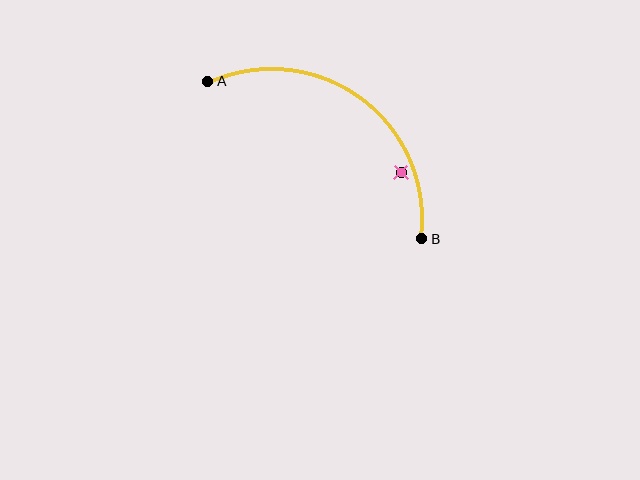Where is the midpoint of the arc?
The arc midpoint is the point on the curve farthest from the straight line joining A and B. It sits above and to the right of that line.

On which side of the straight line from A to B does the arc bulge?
The arc bulges above and to the right of the straight line connecting A and B.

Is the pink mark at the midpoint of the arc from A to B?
No — the pink mark does not lie on the arc at all. It sits slightly inside the curve.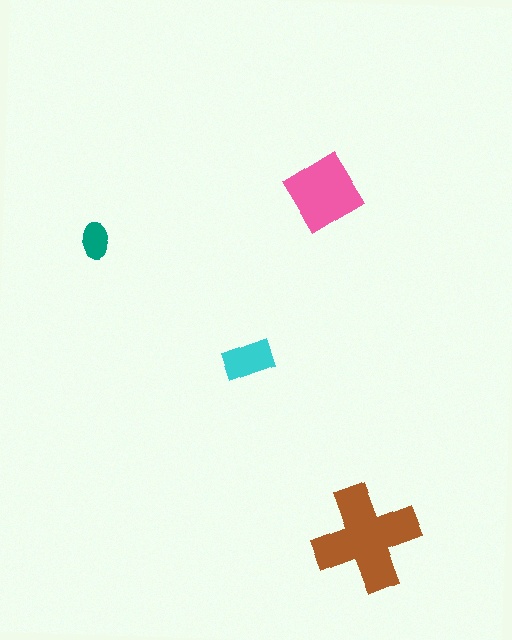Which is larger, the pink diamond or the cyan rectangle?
The pink diamond.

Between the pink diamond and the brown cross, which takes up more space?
The brown cross.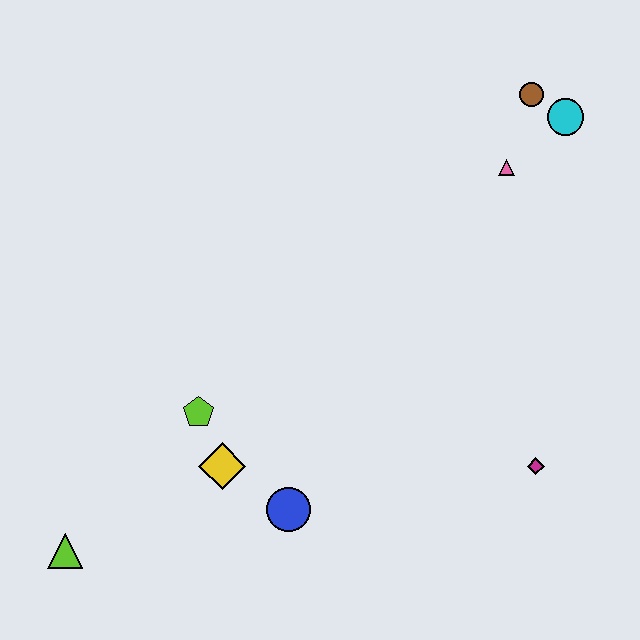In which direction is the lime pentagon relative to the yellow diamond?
The lime pentagon is above the yellow diamond.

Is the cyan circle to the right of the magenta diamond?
Yes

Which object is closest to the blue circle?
The yellow diamond is closest to the blue circle.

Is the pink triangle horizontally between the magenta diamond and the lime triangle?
Yes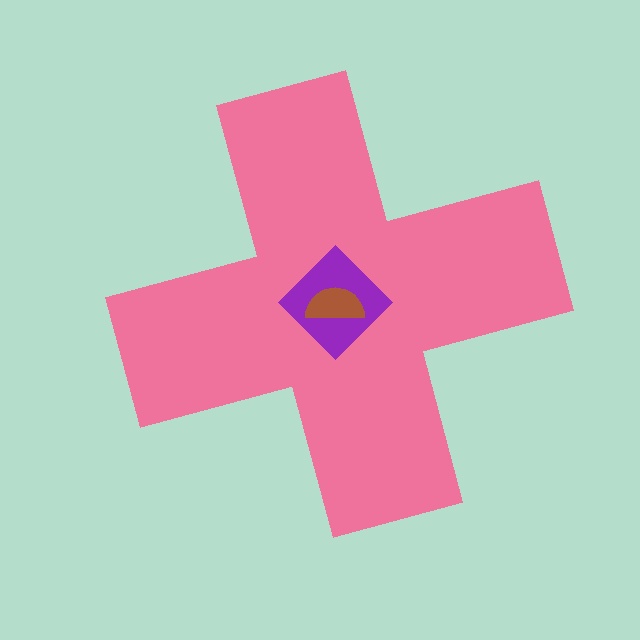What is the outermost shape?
The pink cross.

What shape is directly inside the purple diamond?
The brown semicircle.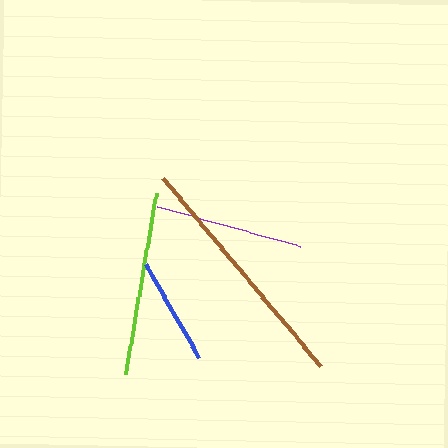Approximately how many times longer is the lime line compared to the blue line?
The lime line is approximately 1.7 times the length of the blue line.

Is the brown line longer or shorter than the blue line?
The brown line is longer than the blue line.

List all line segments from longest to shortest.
From longest to shortest: brown, lime, purple, blue.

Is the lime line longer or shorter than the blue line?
The lime line is longer than the blue line.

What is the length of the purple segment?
The purple segment is approximately 148 pixels long.